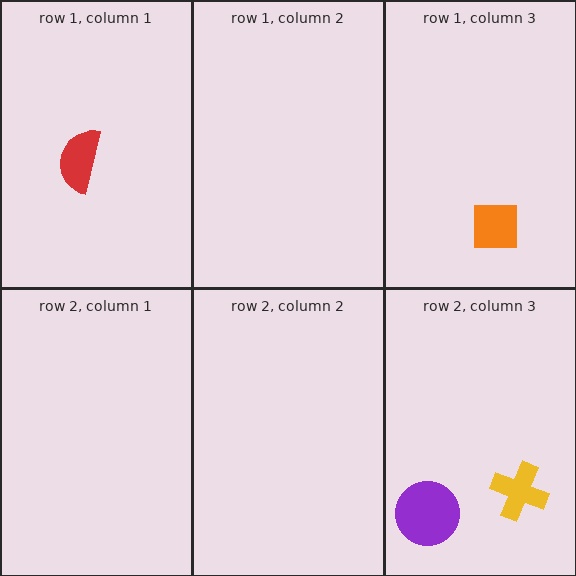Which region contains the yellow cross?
The row 2, column 3 region.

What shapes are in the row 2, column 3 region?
The purple circle, the yellow cross.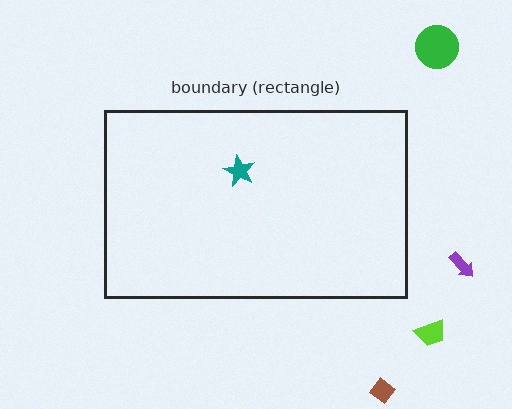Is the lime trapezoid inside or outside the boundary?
Outside.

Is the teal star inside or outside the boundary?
Inside.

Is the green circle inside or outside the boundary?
Outside.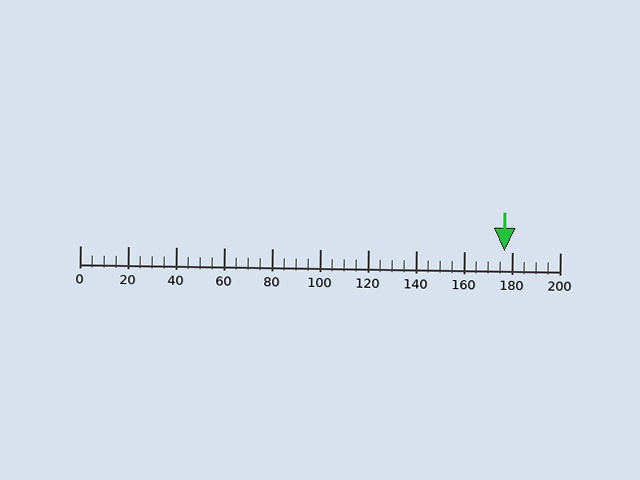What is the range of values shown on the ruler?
The ruler shows values from 0 to 200.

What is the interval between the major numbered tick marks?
The major tick marks are spaced 20 units apart.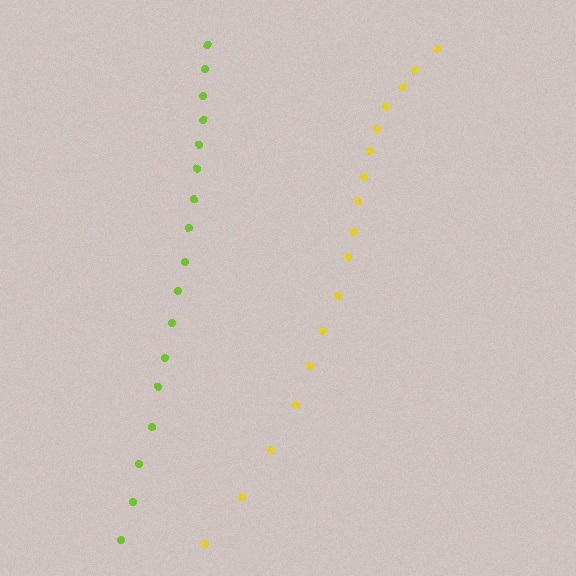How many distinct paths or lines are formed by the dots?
There are 2 distinct paths.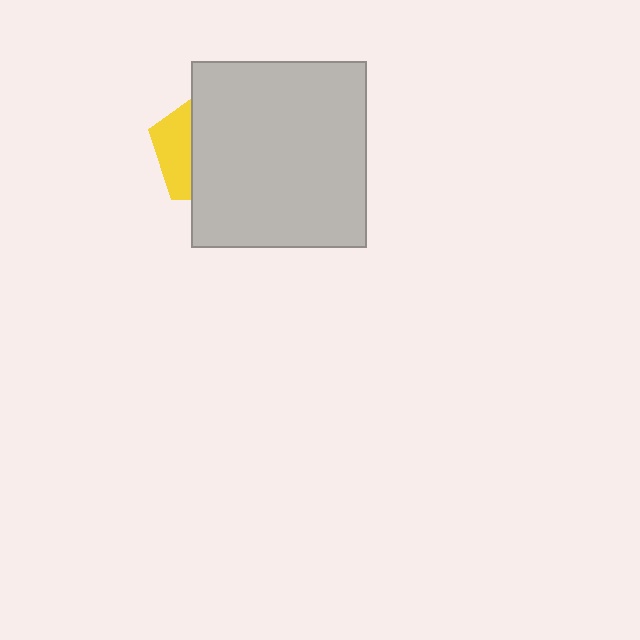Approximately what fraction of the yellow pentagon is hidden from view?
Roughly 69% of the yellow pentagon is hidden behind the light gray rectangle.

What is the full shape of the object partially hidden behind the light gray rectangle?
The partially hidden object is a yellow pentagon.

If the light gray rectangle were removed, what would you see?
You would see the complete yellow pentagon.